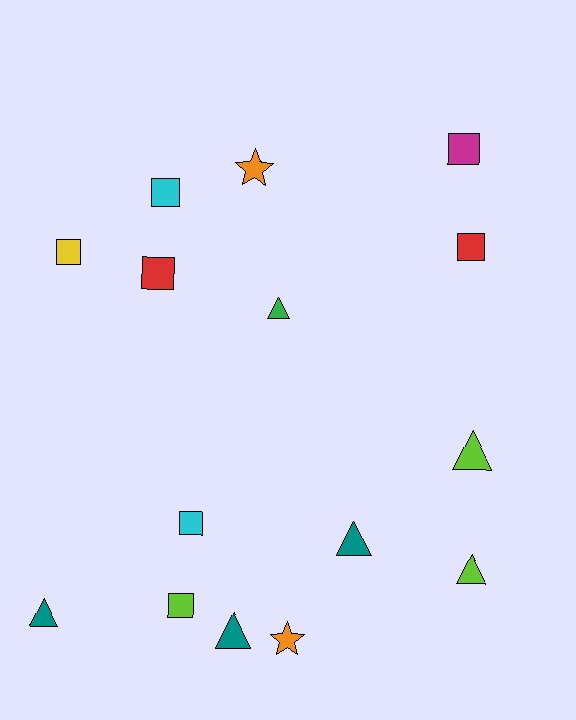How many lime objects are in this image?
There are 3 lime objects.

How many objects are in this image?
There are 15 objects.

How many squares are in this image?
There are 7 squares.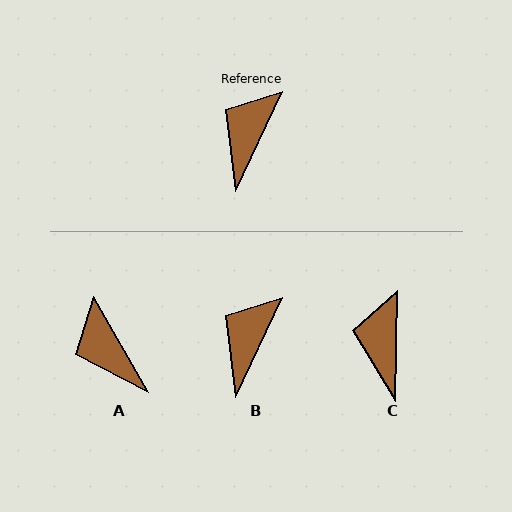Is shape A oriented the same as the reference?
No, it is off by about 55 degrees.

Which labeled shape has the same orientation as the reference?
B.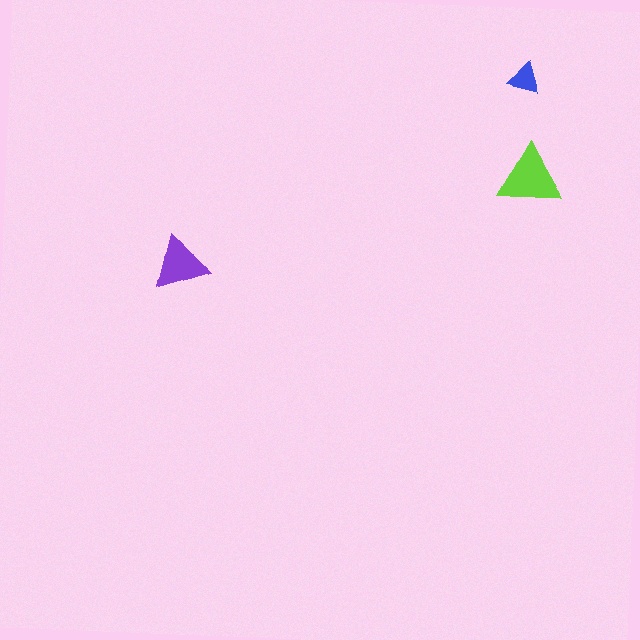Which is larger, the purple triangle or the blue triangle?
The purple one.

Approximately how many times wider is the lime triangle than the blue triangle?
About 2 times wider.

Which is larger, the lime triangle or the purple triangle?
The lime one.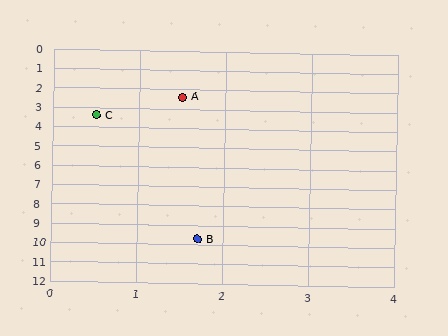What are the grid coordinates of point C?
Point C is at approximately (0.5, 3.4).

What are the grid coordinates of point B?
Point B is at approximately (1.7, 9.7).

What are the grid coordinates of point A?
Point A is at approximately (1.5, 2.4).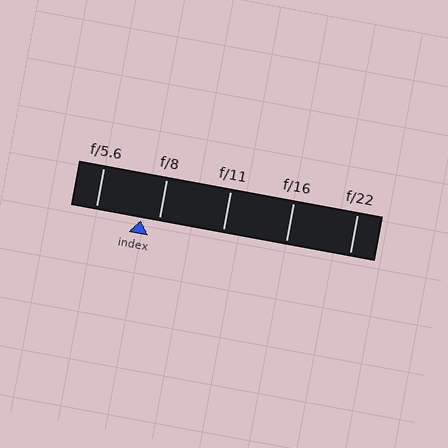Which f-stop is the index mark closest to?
The index mark is closest to f/8.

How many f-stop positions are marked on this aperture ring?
There are 5 f-stop positions marked.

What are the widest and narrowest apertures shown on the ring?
The widest aperture shown is f/5.6 and the narrowest is f/22.